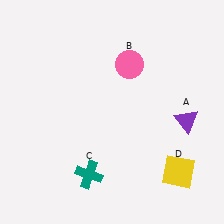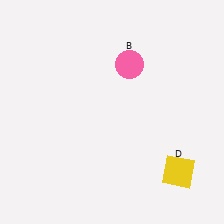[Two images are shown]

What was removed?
The teal cross (C), the purple triangle (A) were removed in Image 2.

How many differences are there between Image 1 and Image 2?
There are 2 differences between the two images.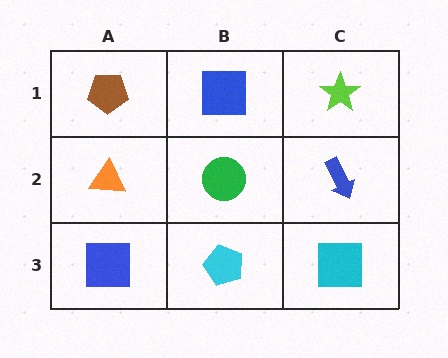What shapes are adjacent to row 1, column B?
A green circle (row 2, column B), a brown pentagon (row 1, column A), a lime star (row 1, column C).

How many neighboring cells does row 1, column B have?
3.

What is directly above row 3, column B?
A green circle.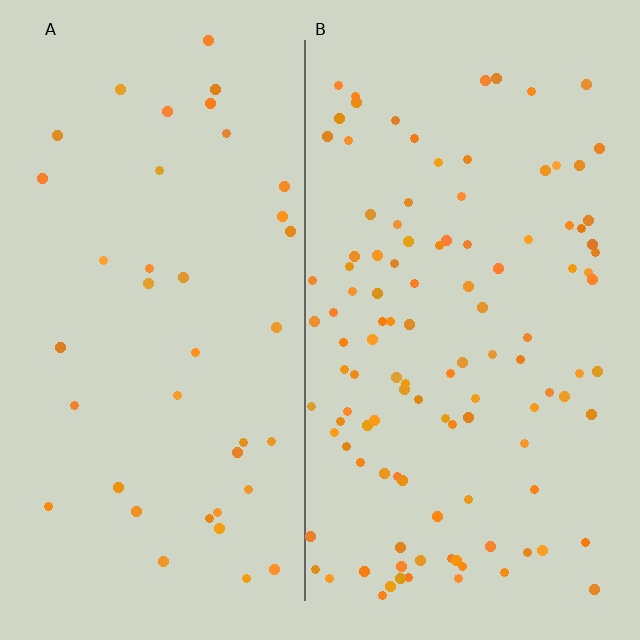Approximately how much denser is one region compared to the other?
Approximately 2.9× — region B over region A.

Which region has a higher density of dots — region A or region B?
B (the right).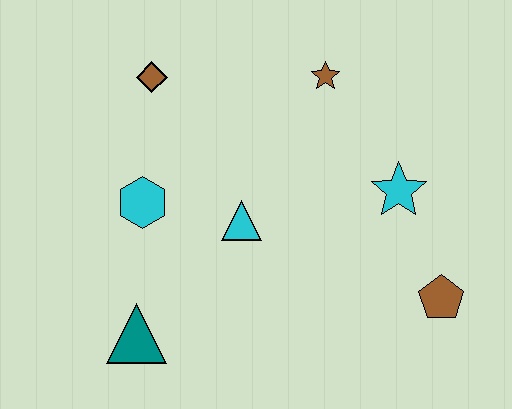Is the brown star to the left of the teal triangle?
No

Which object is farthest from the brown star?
The teal triangle is farthest from the brown star.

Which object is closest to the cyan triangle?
The cyan hexagon is closest to the cyan triangle.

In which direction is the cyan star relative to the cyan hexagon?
The cyan star is to the right of the cyan hexagon.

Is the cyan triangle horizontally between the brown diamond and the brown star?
Yes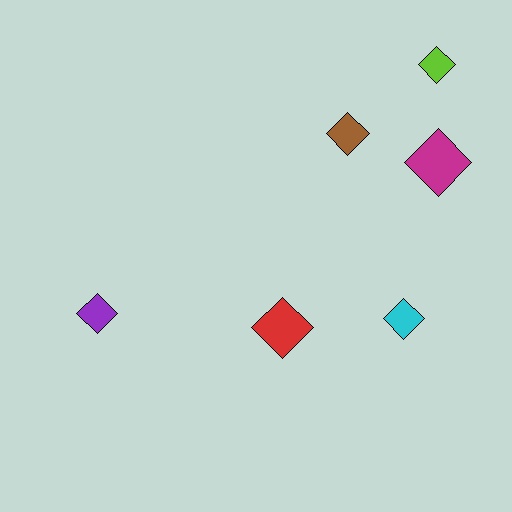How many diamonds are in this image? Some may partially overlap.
There are 6 diamonds.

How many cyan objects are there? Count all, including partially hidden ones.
There is 1 cyan object.